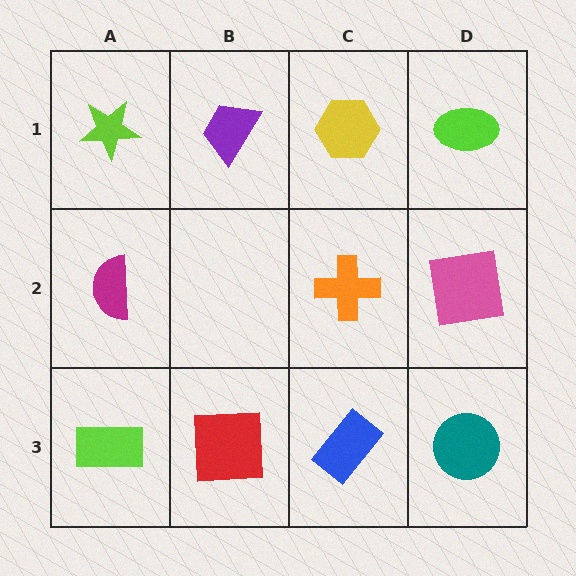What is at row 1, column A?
A lime star.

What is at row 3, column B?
A red square.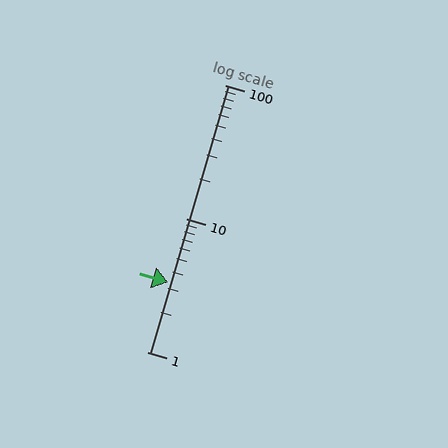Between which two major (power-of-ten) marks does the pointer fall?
The pointer is between 1 and 10.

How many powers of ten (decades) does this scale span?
The scale spans 2 decades, from 1 to 100.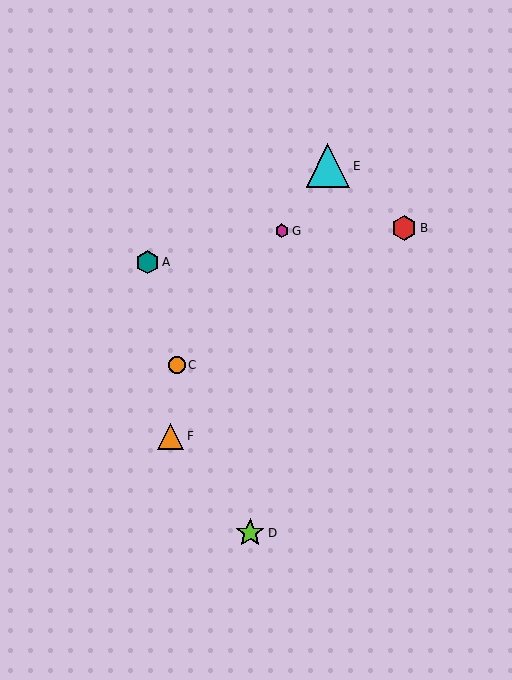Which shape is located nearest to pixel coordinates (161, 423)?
The orange triangle (labeled F) at (171, 436) is nearest to that location.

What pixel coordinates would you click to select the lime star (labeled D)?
Click at (250, 533) to select the lime star D.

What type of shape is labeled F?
Shape F is an orange triangle.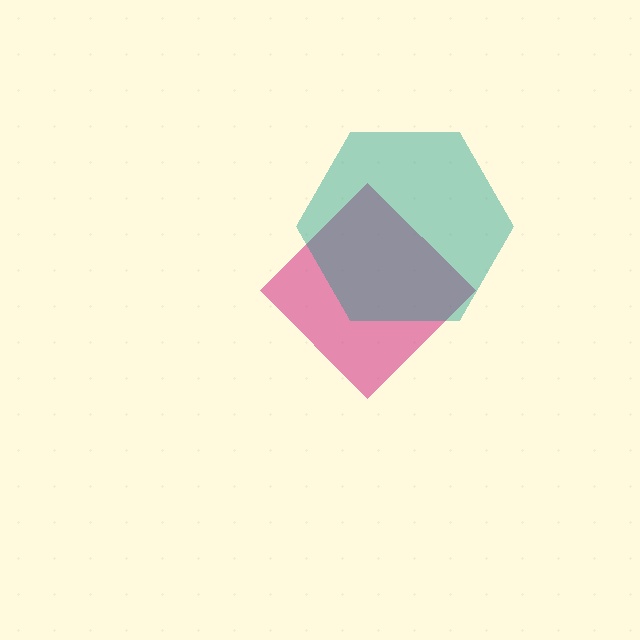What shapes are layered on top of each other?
The layered shapes are: a magenta diamond, a teal hexagon.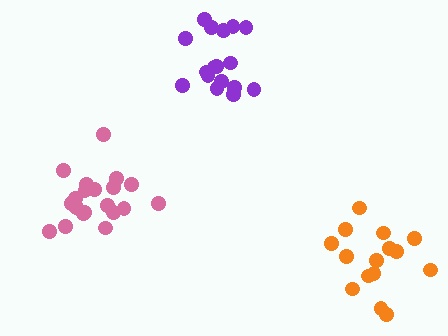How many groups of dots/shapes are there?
There are 3 groups.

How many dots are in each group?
Group 1: 20 dots, Group 2: 15 dots, Group 3: 17 dots (52 total).